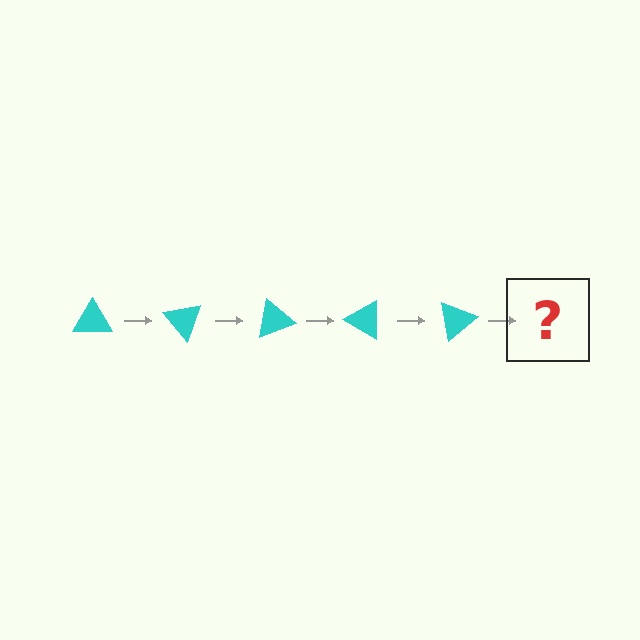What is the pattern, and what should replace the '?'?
The pattern is that the triangle rotates 50 degrees each step. The '?' should be a cyan triangle rotated 250 degrees.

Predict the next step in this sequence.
The next step is a cyan triangle rotated 250 degrees.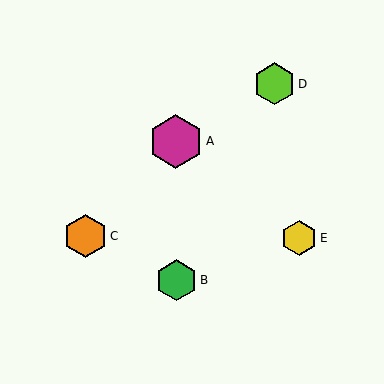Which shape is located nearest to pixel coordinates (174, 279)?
The green hexagon (labeled B) at (176, 280) is nearest to that location.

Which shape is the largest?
The magenta hexagon (labeled A) is the largest.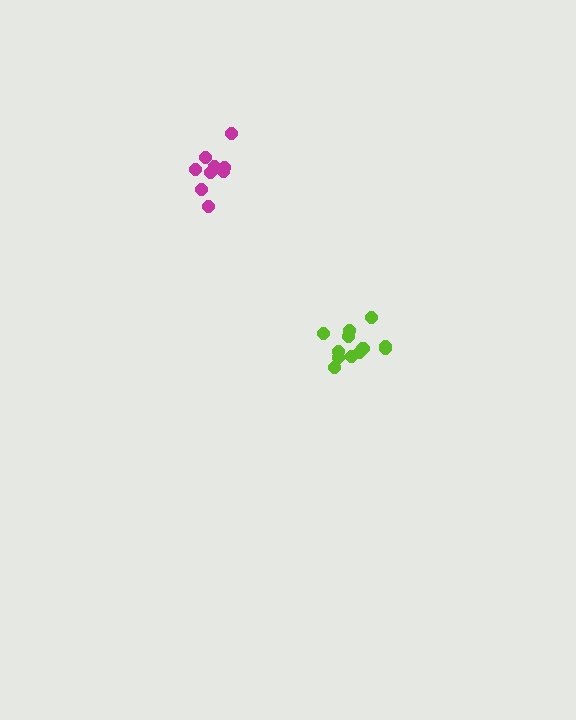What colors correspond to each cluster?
The clusters are colored: lime, magenta.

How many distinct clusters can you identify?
There are 2 distinct clusters.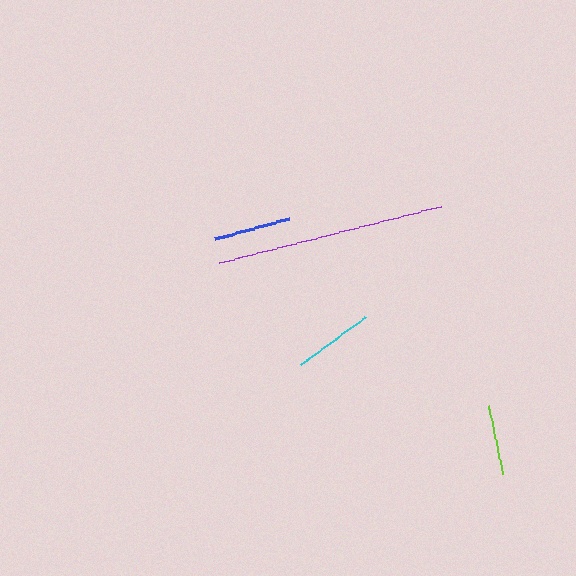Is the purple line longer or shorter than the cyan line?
The purple line is longer than the cyan line.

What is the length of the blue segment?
The blue segment is approximately 76 pixels long.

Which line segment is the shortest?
The lime line is the shortest at approximately 70 pixels.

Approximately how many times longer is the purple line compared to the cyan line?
The purple line is approximately 2.8 times the length of the cyan line.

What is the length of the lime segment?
The lime segment is approximately 70 pixels long.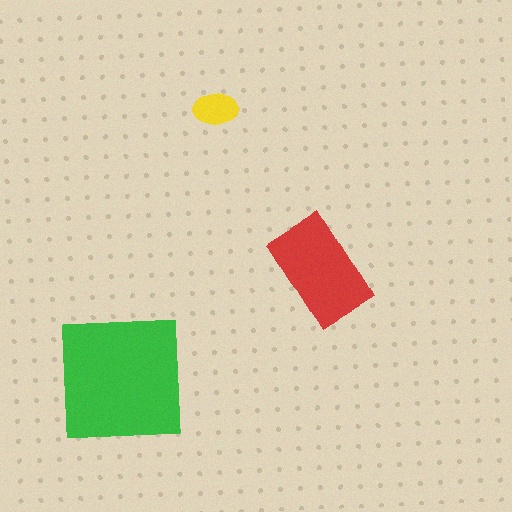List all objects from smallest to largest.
The yellow ellipse, the red rectangle, the green square.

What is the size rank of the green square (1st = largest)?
1st.